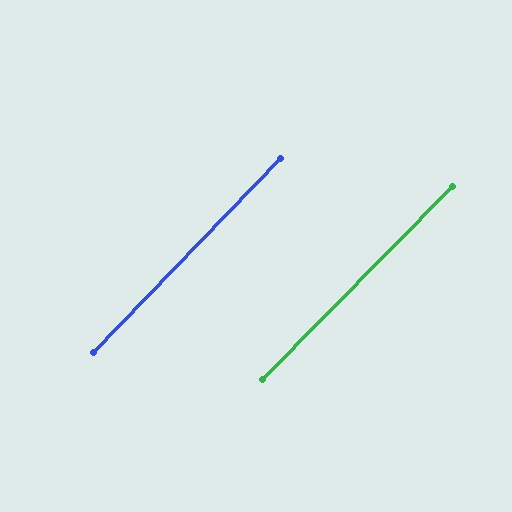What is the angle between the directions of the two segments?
Approximately 1 degree.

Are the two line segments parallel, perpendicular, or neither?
Parallel — their directions differ by only 0.6°.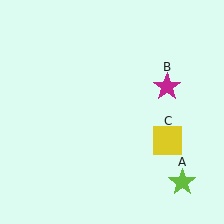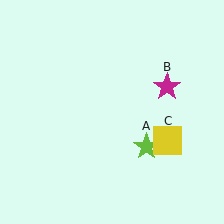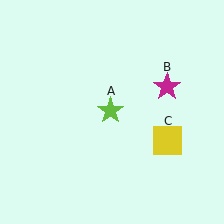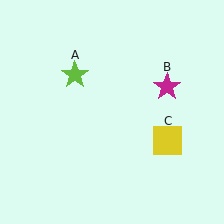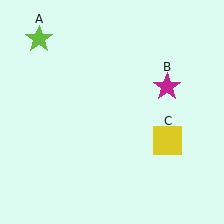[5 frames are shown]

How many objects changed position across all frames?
1 object changed position: lime star (object A).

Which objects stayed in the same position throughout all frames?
Magenta star (object B) and yellow square (object C) remained stationary.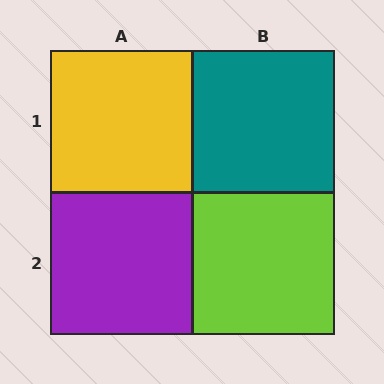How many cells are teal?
1 cell is teal.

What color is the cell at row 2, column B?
Lime.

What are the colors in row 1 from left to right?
Yellow, teal.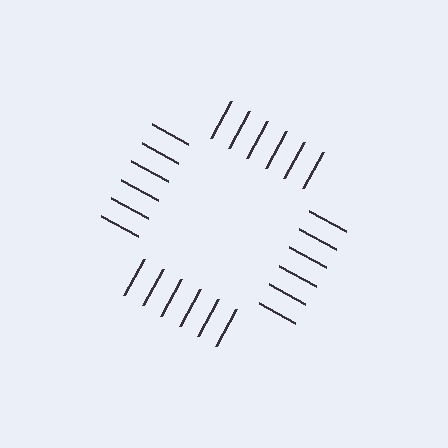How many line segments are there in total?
24 — 6 along each of the 4 edges.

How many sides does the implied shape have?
4 sides — the line-ends trace a square.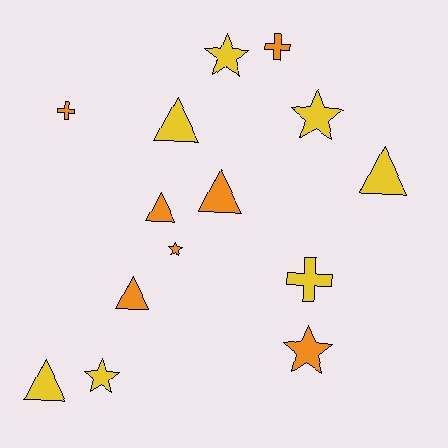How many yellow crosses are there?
There is 1 yellow cross.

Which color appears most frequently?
Orange, with 7 objects.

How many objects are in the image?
There are 14 objects.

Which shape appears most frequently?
Triangle, with 6 objects.